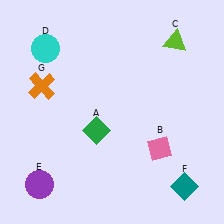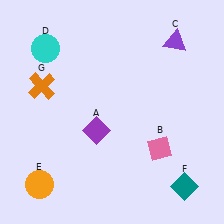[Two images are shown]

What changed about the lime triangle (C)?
In Image 1, C is lime. In Image 2, it changed to purple.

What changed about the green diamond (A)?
In Image 1, A is green. In Image 2, it changed to purple.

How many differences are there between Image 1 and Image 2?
There are 3 differences between the two images.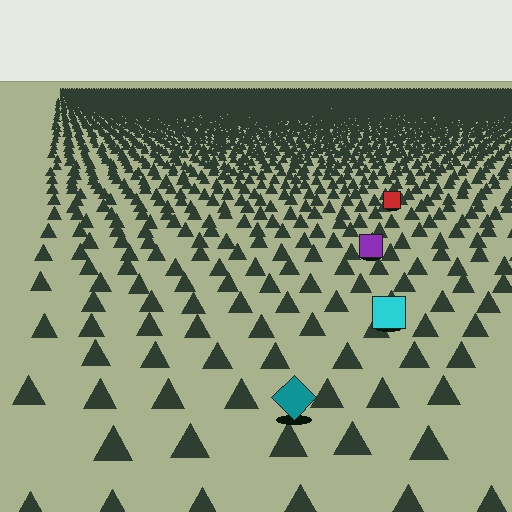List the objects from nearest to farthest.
From nearest to farthest: the teal diamond, the cyan square, the purple square, the red square.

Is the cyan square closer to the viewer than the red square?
Yes. The cyan square is closer — you can tell from the texture gradient: the ground texture is coarser near it.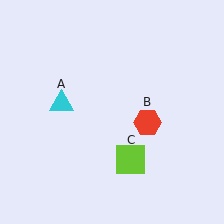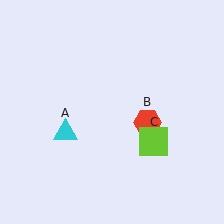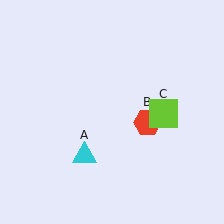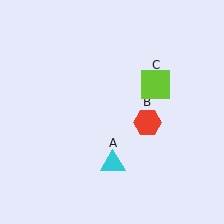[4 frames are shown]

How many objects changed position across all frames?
2 objects changed position: cyan triangle (object A), lime square (object C).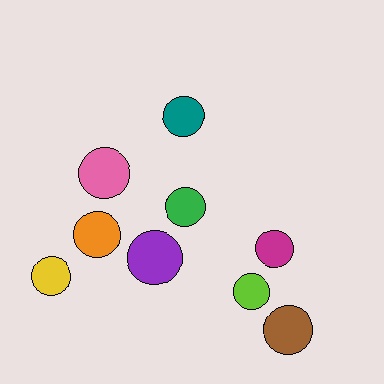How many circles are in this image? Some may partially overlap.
There are 9 circles.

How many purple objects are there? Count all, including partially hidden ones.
There is 1 purple object.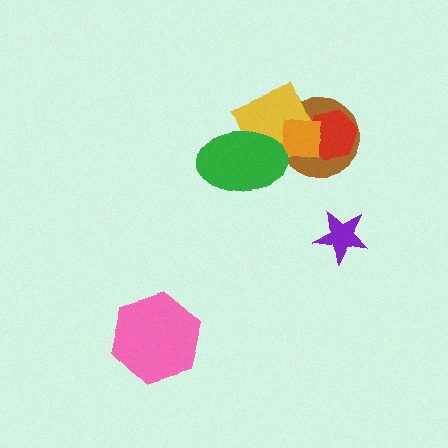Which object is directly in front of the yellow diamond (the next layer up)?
The orange square is directly in front of the yellow diamond.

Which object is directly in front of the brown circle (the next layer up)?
The red hexagon is directly in front of the brown circle.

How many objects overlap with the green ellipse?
2 objects overlap with the green ellipse.